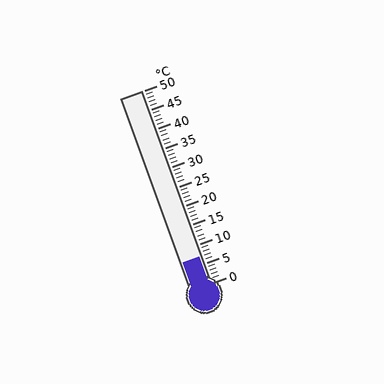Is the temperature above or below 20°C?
The temperature is below 20°C.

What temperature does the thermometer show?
The thermometer shows approximately 7°C.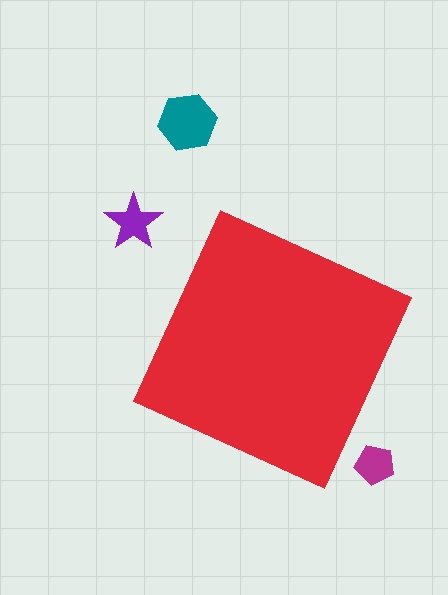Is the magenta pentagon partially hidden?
No, the magenta pentagon is fully visible.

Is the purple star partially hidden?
No, the purple star is fully visible.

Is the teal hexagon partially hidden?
No, the teal hexagon is fully visible.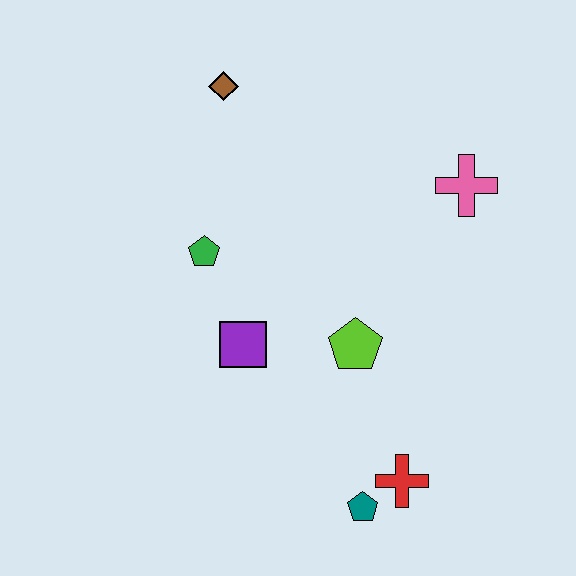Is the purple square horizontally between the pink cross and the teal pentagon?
No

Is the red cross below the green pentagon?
Yes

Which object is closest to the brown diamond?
The green pentagon is closest to the brown diamond.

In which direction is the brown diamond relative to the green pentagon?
The brown diamond is above the green pentagon.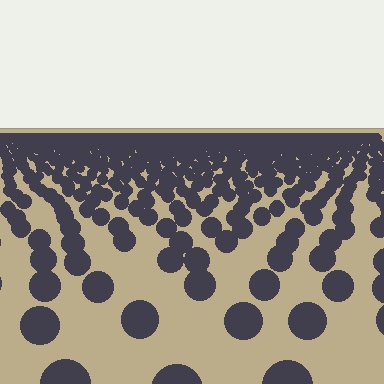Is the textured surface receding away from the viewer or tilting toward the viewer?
The surface is receding away from the viewer. Texture elements get smaller and denser toward the top.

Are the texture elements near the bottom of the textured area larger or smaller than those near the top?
Larger. Near the bottom, elements are closer to the viewer and appear at a bigger on-screen size.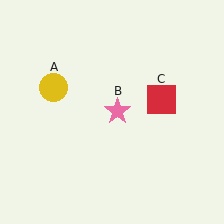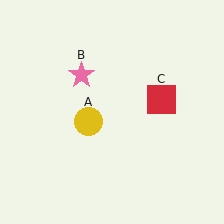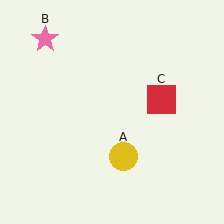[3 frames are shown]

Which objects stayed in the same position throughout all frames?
Red square (object C) remained stationary.